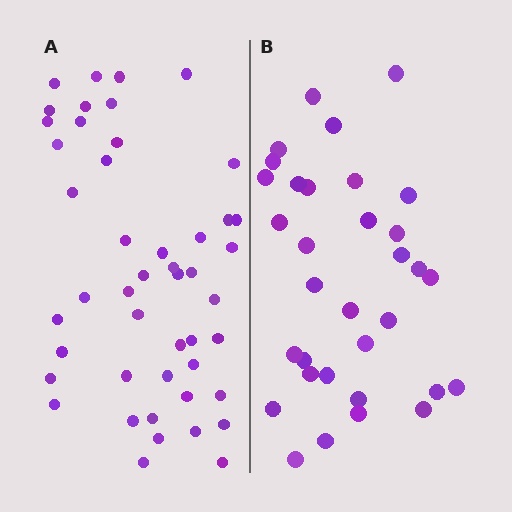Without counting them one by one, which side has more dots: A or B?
Region A (the left region) has more dots.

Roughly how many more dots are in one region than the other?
Region A has approximately 15 more dots than region B.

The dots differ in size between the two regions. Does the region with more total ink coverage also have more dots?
No. Region B has more total ink coverage because its dots are larger, but region A actually contains more individual dots. Total area can be misleading — the number of items is what matters here.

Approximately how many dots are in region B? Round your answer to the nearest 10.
About 30 dots. (The exact count is 33, which rounds to 30.)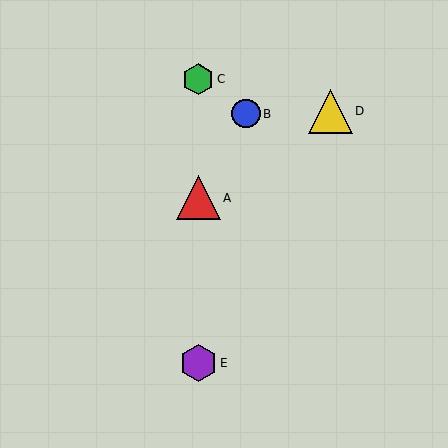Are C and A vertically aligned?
Yes, both are at x≈198.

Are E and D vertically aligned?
No, E is at x≈198 and D is at x≈330.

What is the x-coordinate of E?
Object E is at x≈198.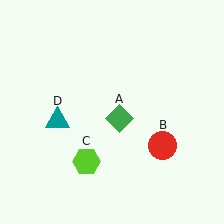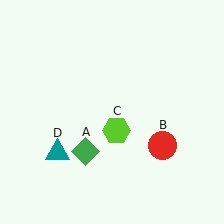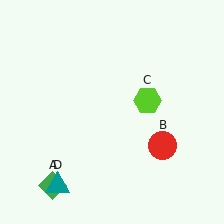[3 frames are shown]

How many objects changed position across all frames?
3 objects changed position: green diamond (object A), lime hexagon (object C), teal triangle (object D).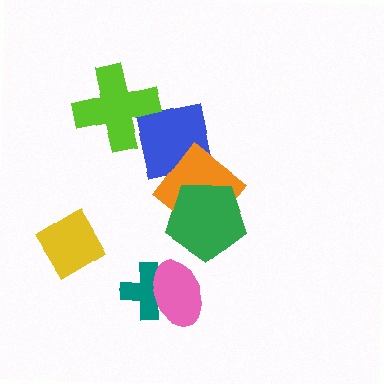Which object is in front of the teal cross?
The pink ellipse is in front of the teal cross.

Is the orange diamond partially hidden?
Yes, it is partially covered by another shape.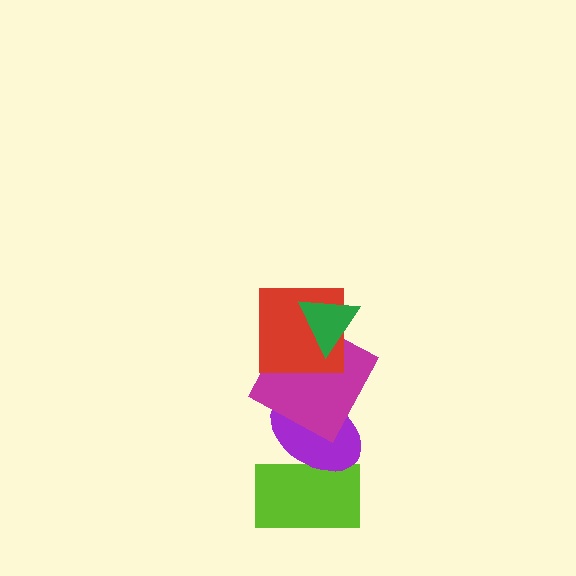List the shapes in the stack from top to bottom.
From top to bottom: the green triangle, the red square, the magenta square, the purple ellipse, the lime rectangle.